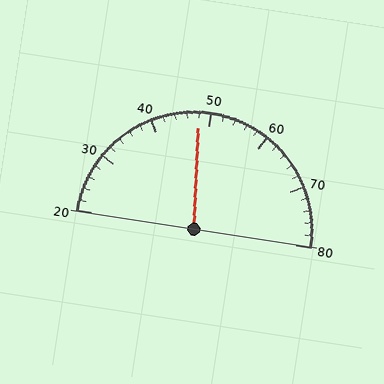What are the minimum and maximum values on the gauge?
The gauge ranges from 20 to 80.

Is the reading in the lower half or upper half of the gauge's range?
The reading is in the lower half of the range (20 to 80).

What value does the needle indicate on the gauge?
The needle indicates approximately 48.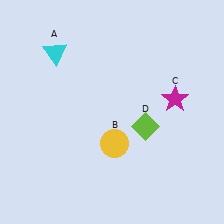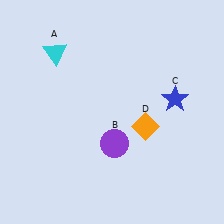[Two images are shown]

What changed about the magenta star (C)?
In Image 1, C is magenta. In Image 2, it changed to blue.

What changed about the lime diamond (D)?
In Image 1, D is lime. In Image 2, it changed to orange.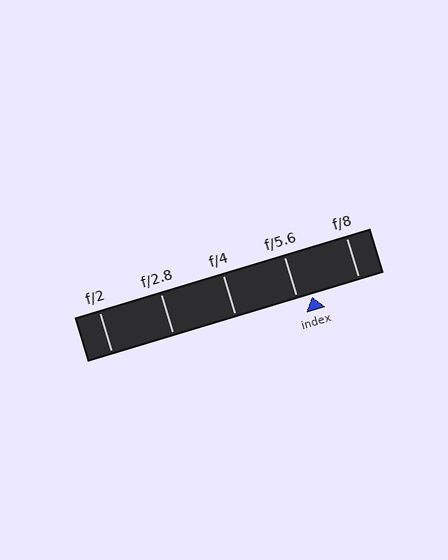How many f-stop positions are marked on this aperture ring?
There are 5 f-stop positions marked.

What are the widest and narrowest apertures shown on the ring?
The widest aperture shown is f/2 and the narrowest is f/8.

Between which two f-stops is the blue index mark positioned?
The index mark is between f/5.6 and f/8.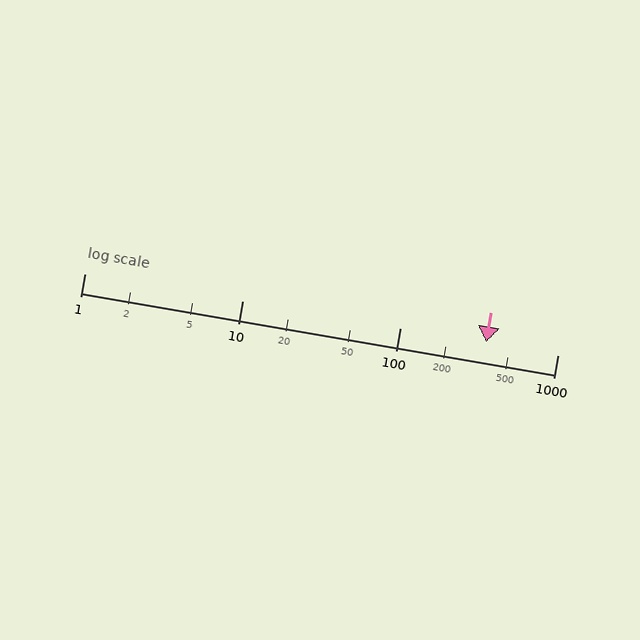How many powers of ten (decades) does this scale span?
The scale spans 3 decades, from 1 to 1000.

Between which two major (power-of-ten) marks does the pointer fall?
The pointer is between 100 and 1000.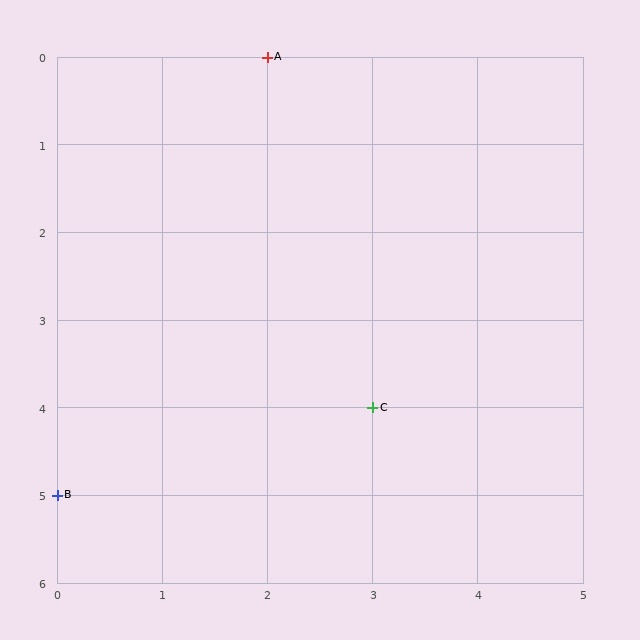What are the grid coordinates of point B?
Point B is at grid coordinates (0, 5).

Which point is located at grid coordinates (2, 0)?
Point A is at (2, 0).